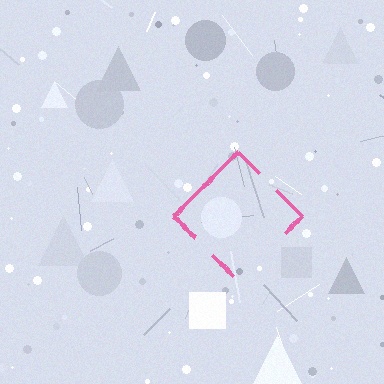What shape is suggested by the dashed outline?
The dashed outline suggests a diamond.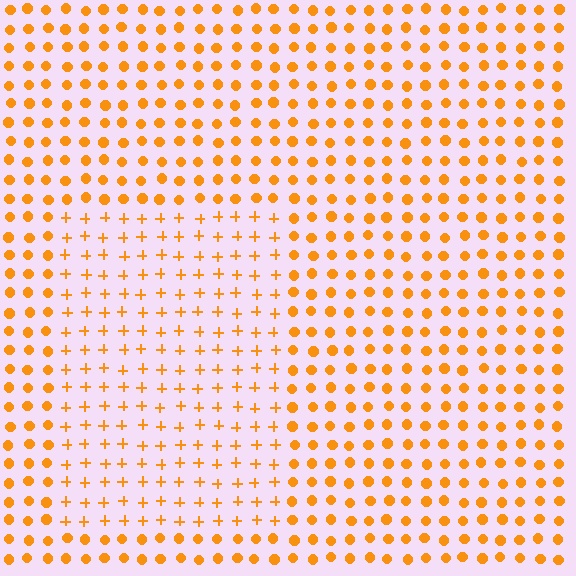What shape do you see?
I see a rectangle.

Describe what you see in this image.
The image is filled with small orange elements arranged in a uniform grid. A rectangle-shaped region contains plus signs, while the surrounding area contains circles. The boundary is defined purely by the change in element shape.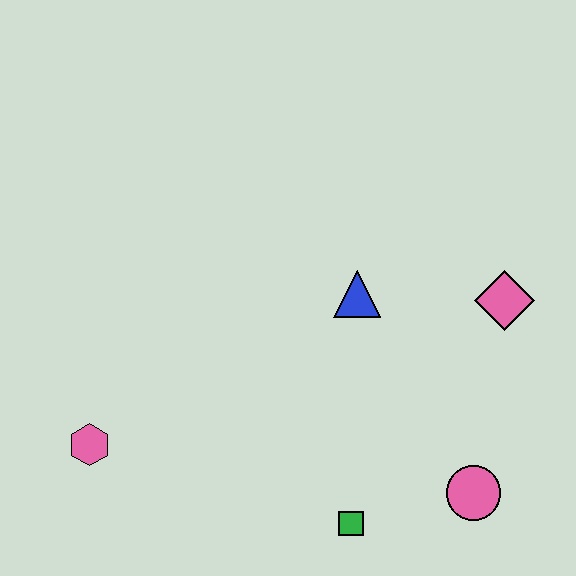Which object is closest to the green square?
The pink circle is closest to the green square.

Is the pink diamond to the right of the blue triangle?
Yes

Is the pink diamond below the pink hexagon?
No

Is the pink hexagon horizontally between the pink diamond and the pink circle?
No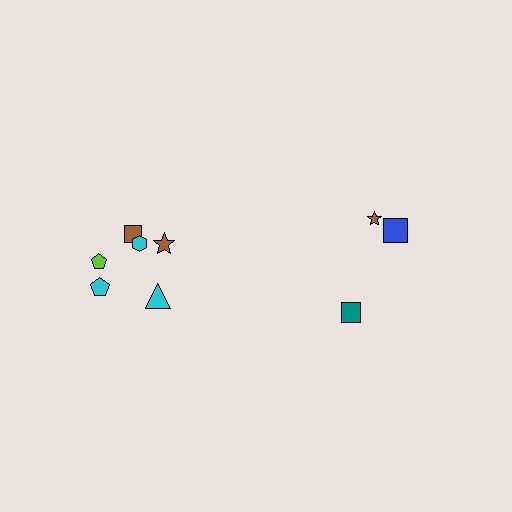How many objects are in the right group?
There are 3 objects.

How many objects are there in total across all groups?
There are 9 objects.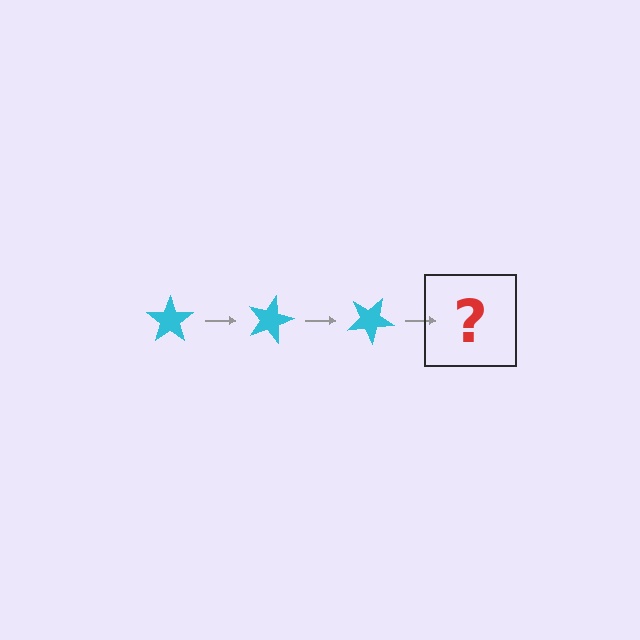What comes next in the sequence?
The next element should be a cyan star rotated 45 degrees.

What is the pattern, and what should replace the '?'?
The pattern is that the star rotates 15 degrees each step. The '?' should be a cyan star rotated 45 degrees.